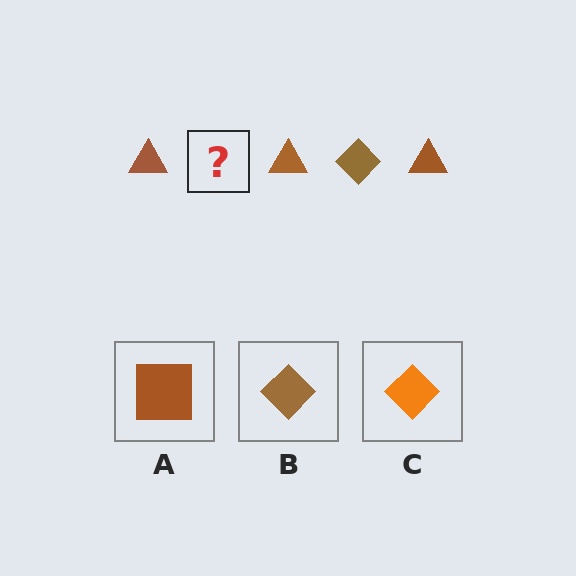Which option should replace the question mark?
Option B.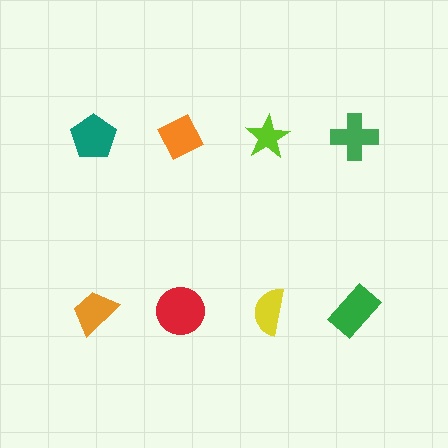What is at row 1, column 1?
A teal pentagon.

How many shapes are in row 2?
4 shapes.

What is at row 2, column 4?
A green rectangle.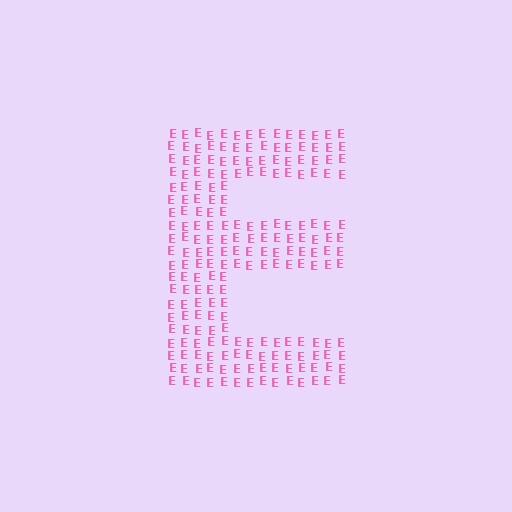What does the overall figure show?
The overall figure shows the letter E.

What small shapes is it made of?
It is made of small letter E's.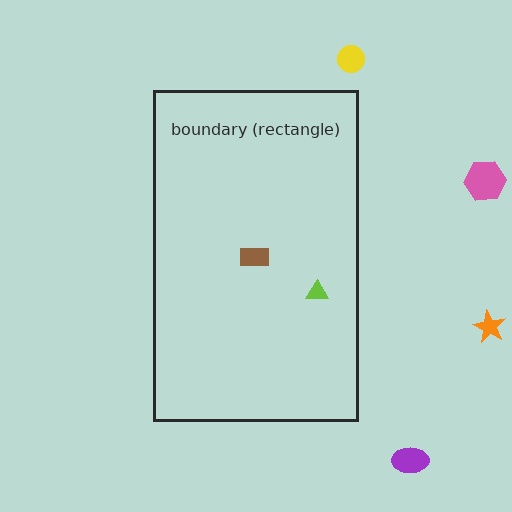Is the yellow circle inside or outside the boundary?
Outside.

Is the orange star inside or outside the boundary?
Outside.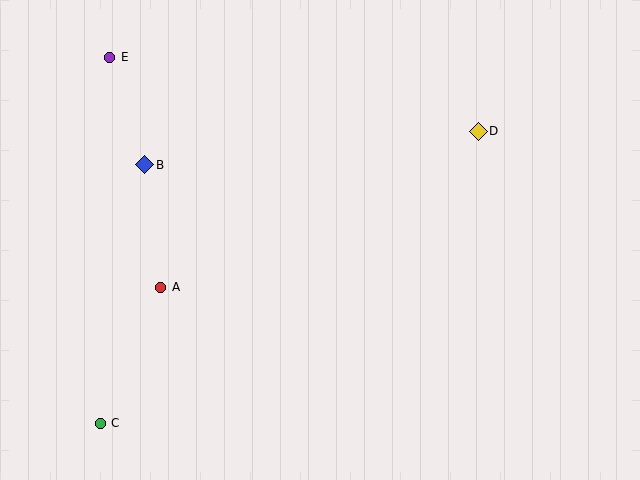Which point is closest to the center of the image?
Point A at (161, 287) is closest to the center.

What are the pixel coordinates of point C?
Point C is at (100, 423).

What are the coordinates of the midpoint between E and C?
The midpoint between E and C is at (105, 240).